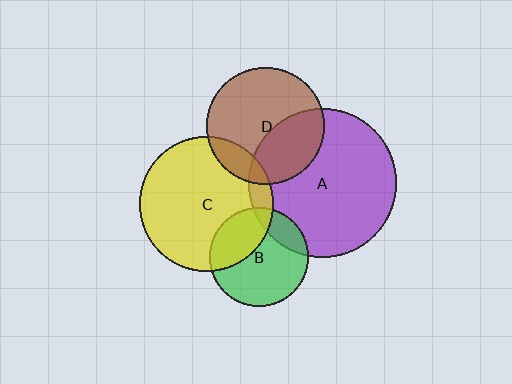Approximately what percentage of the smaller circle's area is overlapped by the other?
Approximately 10%.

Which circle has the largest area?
Circle A (purple).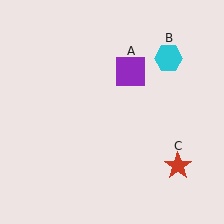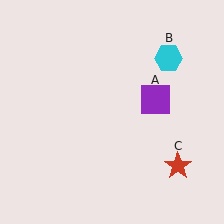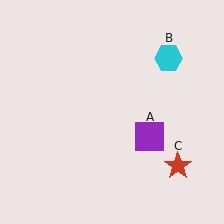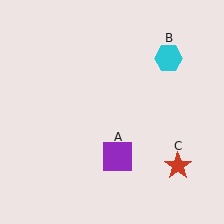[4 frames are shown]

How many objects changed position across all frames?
1 object changed position: purple square (object A).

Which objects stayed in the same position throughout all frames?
Cyan hexagon (object B) and red star (object C) remained stationary.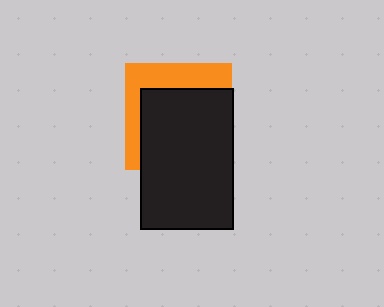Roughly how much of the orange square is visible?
A small part of it is visible (roughly 33%).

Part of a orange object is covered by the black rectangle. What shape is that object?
It is a square.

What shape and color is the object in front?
The object in front is a black rectangle.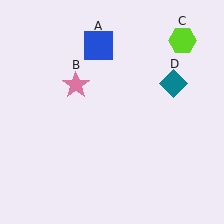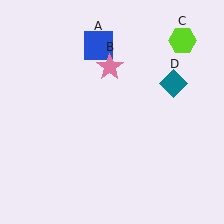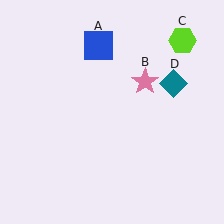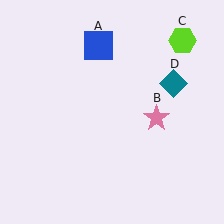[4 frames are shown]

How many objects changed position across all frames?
1 object changed position: pink star (object B).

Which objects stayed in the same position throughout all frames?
Blue square (object A) and lime hexagon (object C) and teal diamond (object D) remained stationary.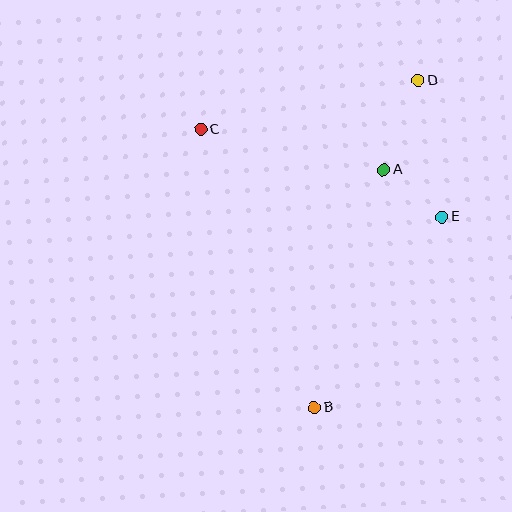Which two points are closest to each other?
Points A and E are closest to each other.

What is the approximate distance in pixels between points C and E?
The distance between C and E is approximately 257 pixels.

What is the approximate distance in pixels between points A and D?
The distance between A and D is approximately 96 pixels.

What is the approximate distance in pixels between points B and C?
The distance between B and C is approximately 300 pixels.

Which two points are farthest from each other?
Points B and D are farthest from each other.